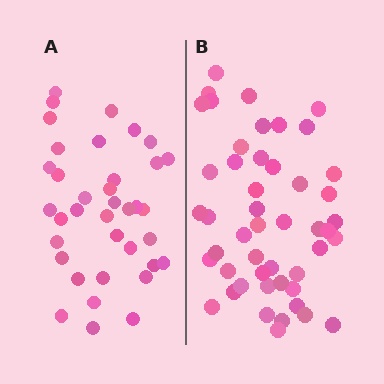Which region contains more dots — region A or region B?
Region B (the right region) has more dots.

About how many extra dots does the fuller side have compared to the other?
Region B has roughly 12 or so more dots than region A.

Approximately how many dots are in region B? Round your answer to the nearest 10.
About 50 dots. (The exact count is 48, which rounds to 50.)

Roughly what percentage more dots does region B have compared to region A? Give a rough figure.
About 30% more.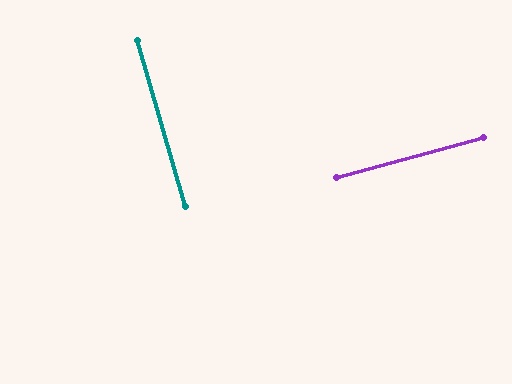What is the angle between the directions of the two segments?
Approximately 89 degrees.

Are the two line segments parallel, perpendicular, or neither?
Perpendicular — they meet at approximately 89°.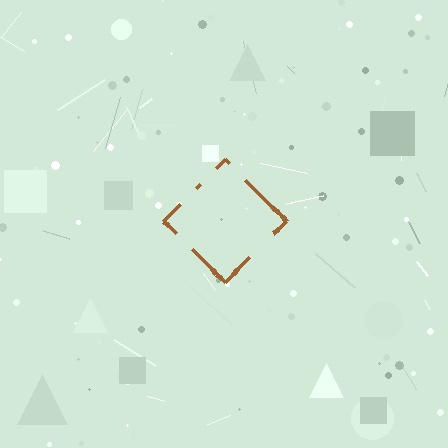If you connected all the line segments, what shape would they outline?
They would outline a diamond.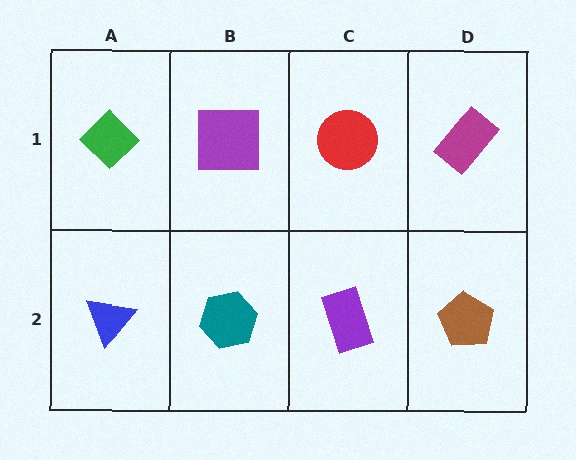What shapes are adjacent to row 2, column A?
A green diamond (row 1, column A), a teal hexagon (row 2, column B).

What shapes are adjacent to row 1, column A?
A blue triangle (row 2, column A), a purple square (row 1, column B).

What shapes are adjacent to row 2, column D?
A magenta rectangle (row 1, column D), a purple rectangle (row 2, column C).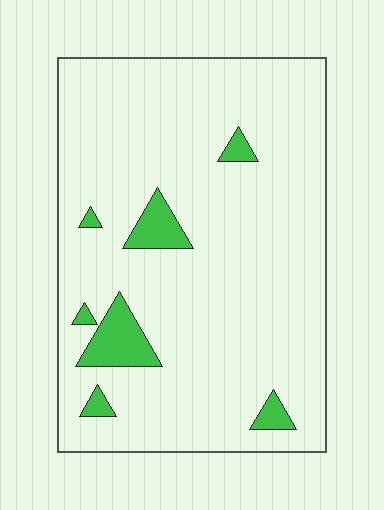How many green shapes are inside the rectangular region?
7.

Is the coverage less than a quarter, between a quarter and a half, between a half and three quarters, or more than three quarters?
Less than a quarter.